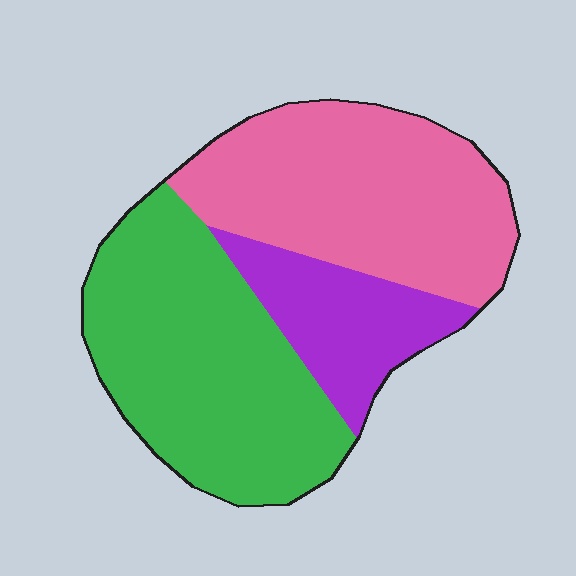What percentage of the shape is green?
Green takes up about two fifths (2/5) of the shape.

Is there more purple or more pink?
Pink.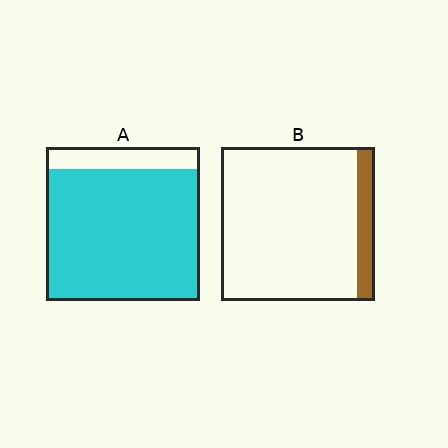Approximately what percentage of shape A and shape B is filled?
A is approximately 85% and B is approximately 10%.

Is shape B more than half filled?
No.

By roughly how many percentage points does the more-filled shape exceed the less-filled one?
By roughly 75 percentage points (A over B).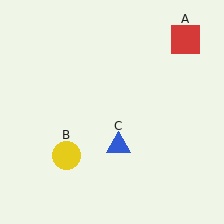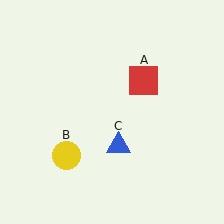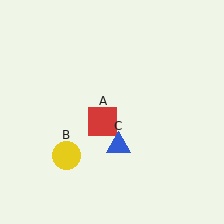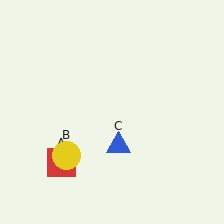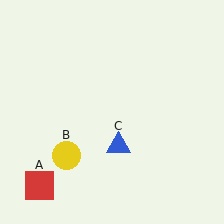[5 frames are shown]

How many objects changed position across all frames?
1 object changed position: red square (object A).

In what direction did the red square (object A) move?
The red square (object A) moved down and to the left.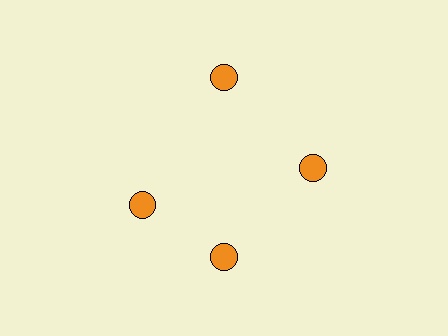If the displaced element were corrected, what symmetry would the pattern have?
It would have 4-fold rotational symmetry — the pattern would map onto itself every 90 degrees.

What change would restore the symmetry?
The symmetry would be restored by rotating it back into even spacing with its neighbors so that all 4 circles sit at equal angles and equal distance from the center.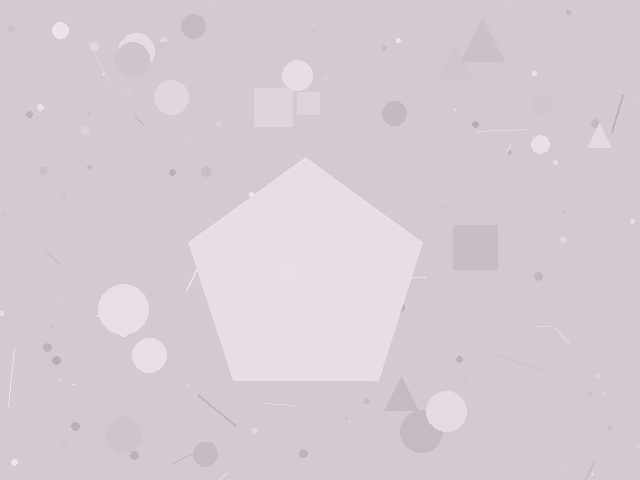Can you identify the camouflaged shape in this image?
The camouflaged shape is a pentagon.